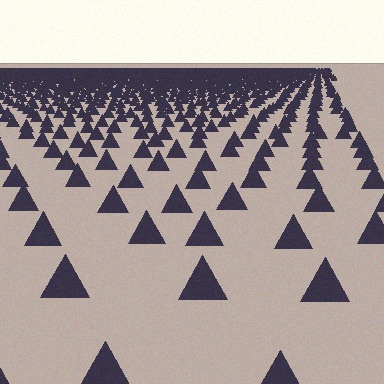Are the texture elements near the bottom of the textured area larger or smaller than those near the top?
Larger. Near the bottom, elements are closer to the viewer and appear at a bigger on-screen size.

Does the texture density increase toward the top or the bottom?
Density increases toward the top.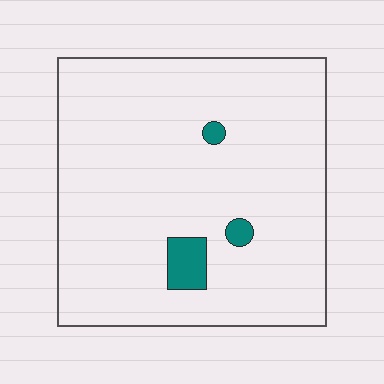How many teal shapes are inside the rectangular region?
3.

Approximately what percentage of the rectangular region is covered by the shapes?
Approximately 5%.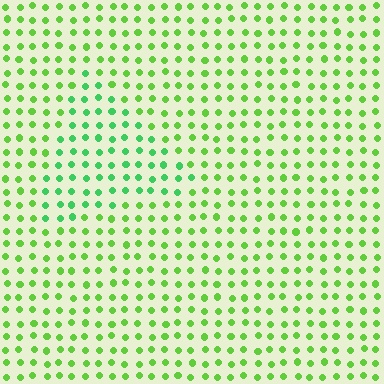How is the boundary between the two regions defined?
The boundary is defined purely by a slight shift in hue (about 29 degrees). Spacing, size, and orientation are identical on both sides.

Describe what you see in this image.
The image is filled with small lime elements in a uniform arrangement. A triangle-shaped region is visible where the elements are tinted to a slightly different hue, forming a subtle color boundary.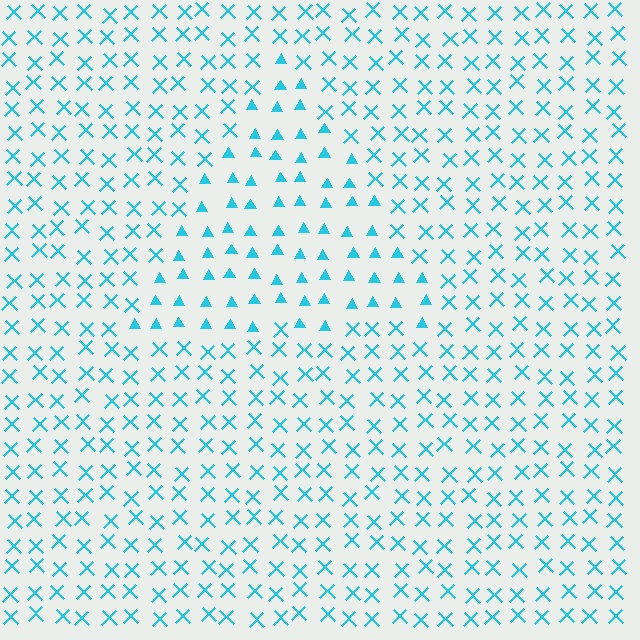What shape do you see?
I see a triangle.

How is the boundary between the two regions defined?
The boundary is defined by a change in element shape: triangles inside vs. X marks outside. All elements share the same color and spacing.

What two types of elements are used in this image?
The image uses triangles inside the triangle region and X marks outside it.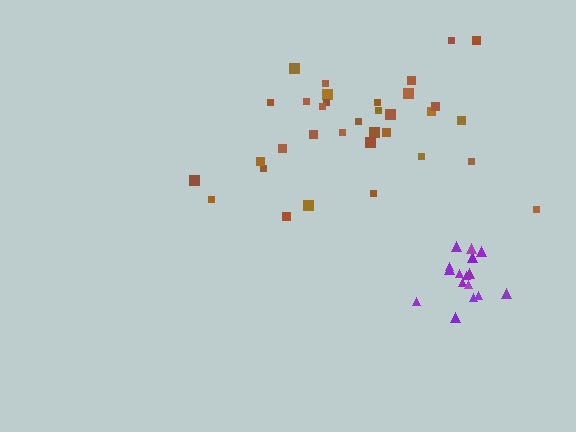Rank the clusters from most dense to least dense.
purple, brown.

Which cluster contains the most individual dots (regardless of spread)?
Brown (34).